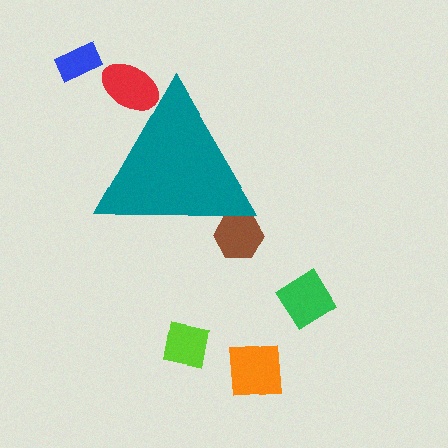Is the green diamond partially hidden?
No, the green diamond is fully visible.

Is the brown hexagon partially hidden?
Yes, the brown hexagon is partially hidden behind the teal triangle.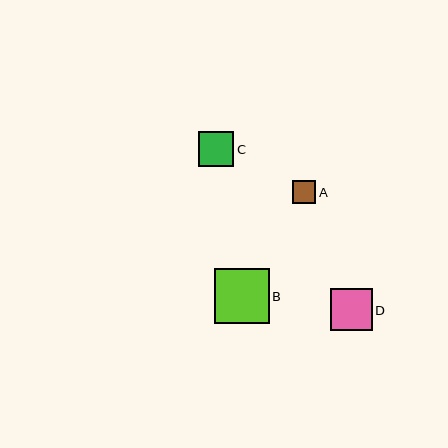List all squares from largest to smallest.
From largest to smallest: B, D, C, A.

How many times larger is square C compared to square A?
Square C is approximately 1.5 times the size of square A.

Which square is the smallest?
Square A is the smallest with a size of approximately 23 pixels.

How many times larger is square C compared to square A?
Square C is approximately 1.5 times the size of square A.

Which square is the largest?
Square B is the largest with a size of approximately 54 pixels.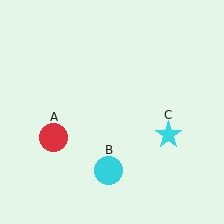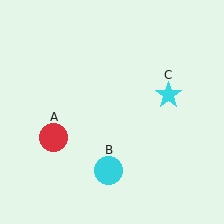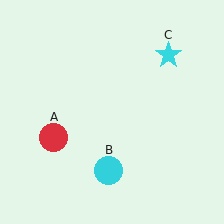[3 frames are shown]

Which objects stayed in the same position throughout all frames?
Red circle (object A) and cyan circle (object B) remained stationary.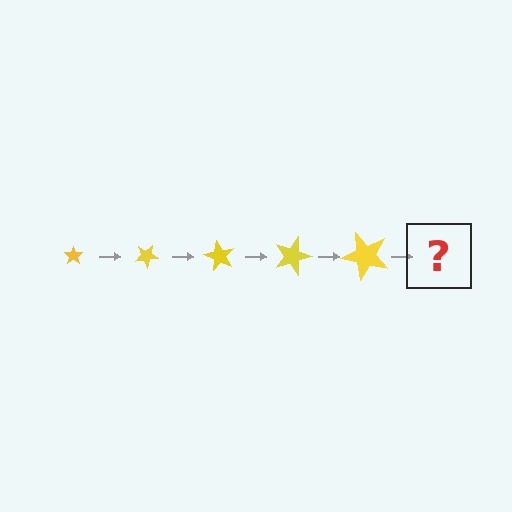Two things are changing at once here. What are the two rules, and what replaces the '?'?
The two rules are that the star grows larger each step and it rotates 30 degrees each step. The '?' should be a star, larger than the previous one and rotated 150 degrees from the start.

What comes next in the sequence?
The next element should be a star, larger than the previous one and rotated 150 degrees from the start.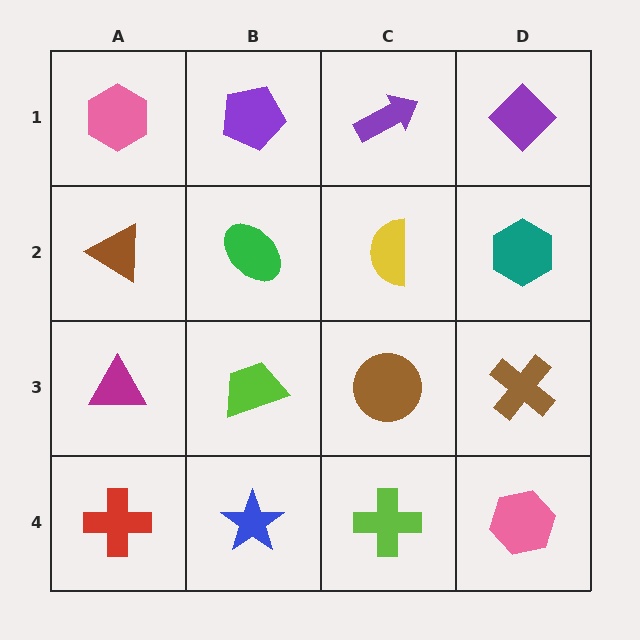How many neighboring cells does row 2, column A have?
3.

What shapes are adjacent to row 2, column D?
A purple diamond (row 1, column D), a brown cross (row 3, column D), a yellow semicircle (row 2, column C).